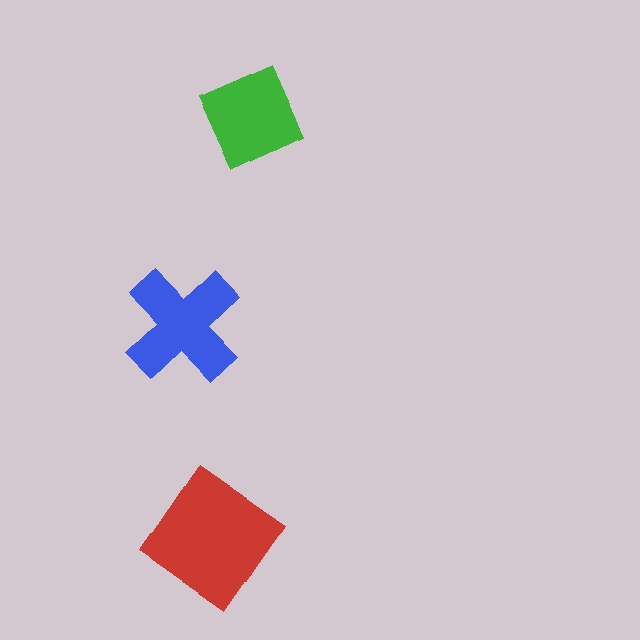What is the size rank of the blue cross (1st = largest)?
2nd.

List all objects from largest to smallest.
The red diamond, the blue cross, the green diamond.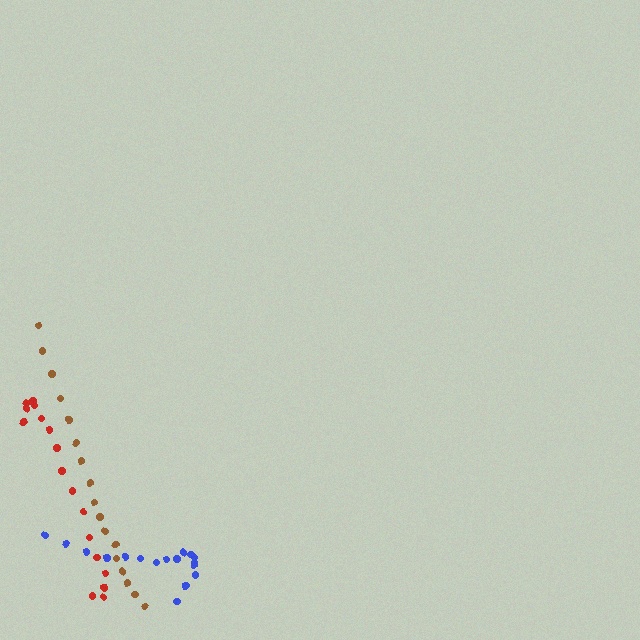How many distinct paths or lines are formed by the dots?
There are 3 distinct paths.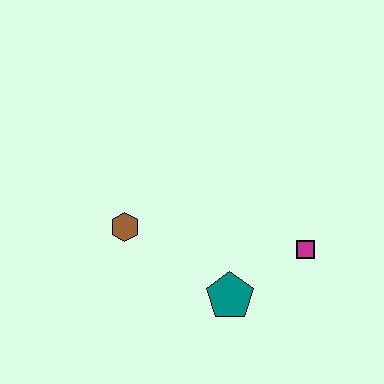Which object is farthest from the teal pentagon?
The brown hexagon is farthest from the teal pentagon.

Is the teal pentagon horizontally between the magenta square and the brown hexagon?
Yes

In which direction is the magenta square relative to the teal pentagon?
The magenta square is to the right of the teal pentagon.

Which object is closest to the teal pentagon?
The magenta square is closest to the teal pentagon.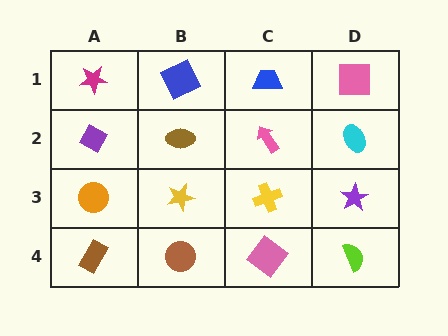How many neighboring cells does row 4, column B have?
3.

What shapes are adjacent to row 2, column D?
A pink square (row 1, column D), a purple star (row 3, column D), a pink arrow (row 2, column C).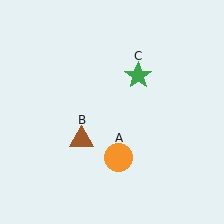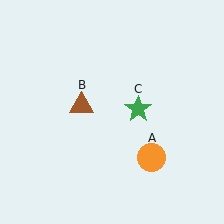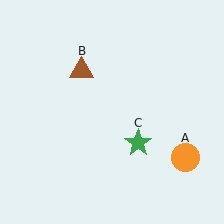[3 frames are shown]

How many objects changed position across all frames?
3 objects changed position: orange circle (object A), brown triangle (object B), green star (object C).